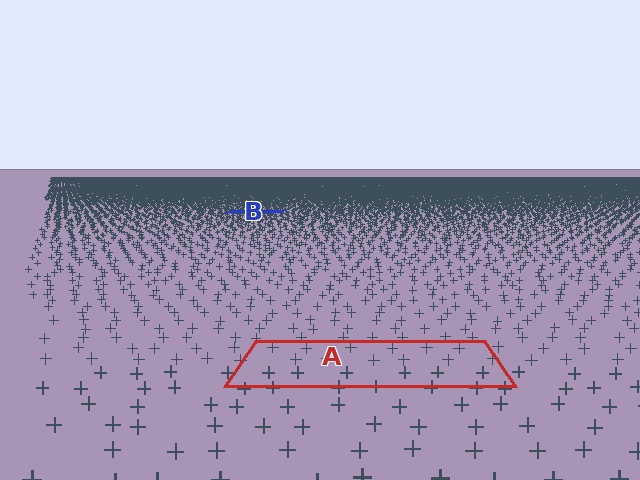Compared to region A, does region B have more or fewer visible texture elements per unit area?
Region B has more texture elements per unit area — they are packed more densely because it is farther away.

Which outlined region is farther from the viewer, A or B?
Region B is farther from the viewer — the texture elements inside it appear smaller and more densely packed.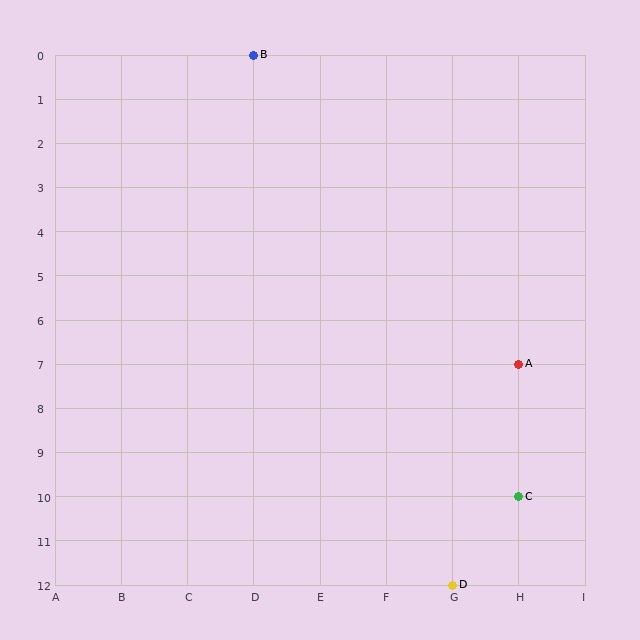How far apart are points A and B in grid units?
Points A and B are 4 columns and 7 rows apart (about 8.1 grid units diagonally).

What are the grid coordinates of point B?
Point B is at grid coordinates (D, 0).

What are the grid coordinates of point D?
Point D is at grid coordinates (G, 12).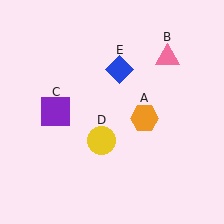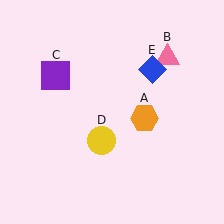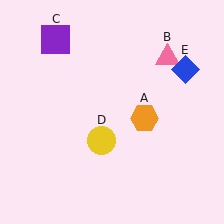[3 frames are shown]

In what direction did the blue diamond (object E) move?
The blue diamond (object E) moved right.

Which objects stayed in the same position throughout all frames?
Orange hexagon (object A) and pink triangle (object B) and yellow circle (object D) remained stationary.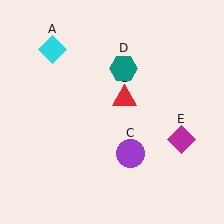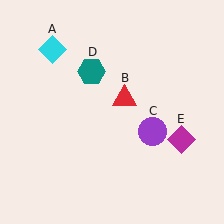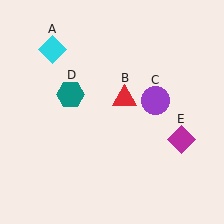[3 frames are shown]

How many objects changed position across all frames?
2 objects changed position: purple circle (object C), teal hexagon (object D).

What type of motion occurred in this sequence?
The purple circle (object C), teal hexagon (object D) rotated counterclockwise around the center of the scene.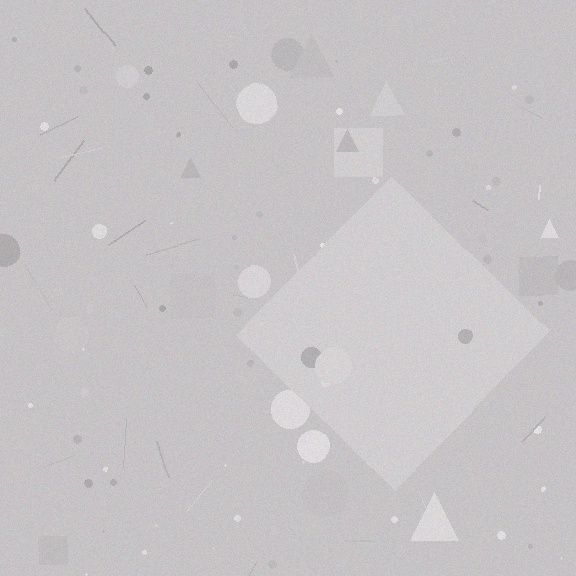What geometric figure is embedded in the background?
A diamond is embedded in the background.